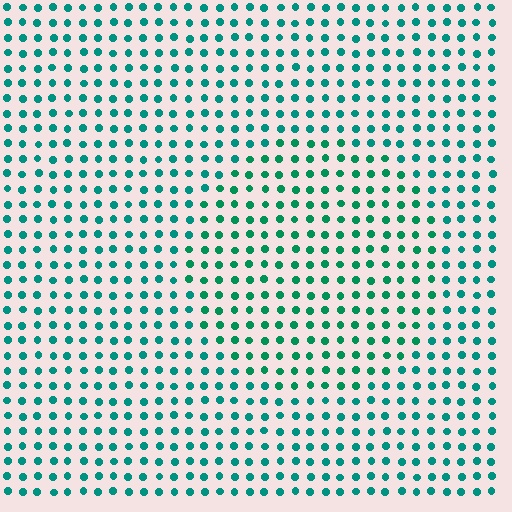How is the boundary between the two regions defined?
The boundary is defined purely by a slight shift in hue (about 18 degrees). Spacing, size, and orientation are identical on both sides.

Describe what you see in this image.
The image is filled with small teal elements in a uniform arrangement. A circle-shaped region is visible where the elements are tinted to a slightly different hue, forming a subtle color boundary.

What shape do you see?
I see a circle.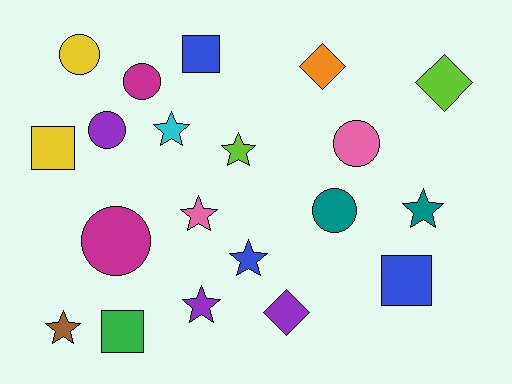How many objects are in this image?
There are 20 objects.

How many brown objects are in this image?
There is 1 brown object.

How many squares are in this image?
There are 4 squares.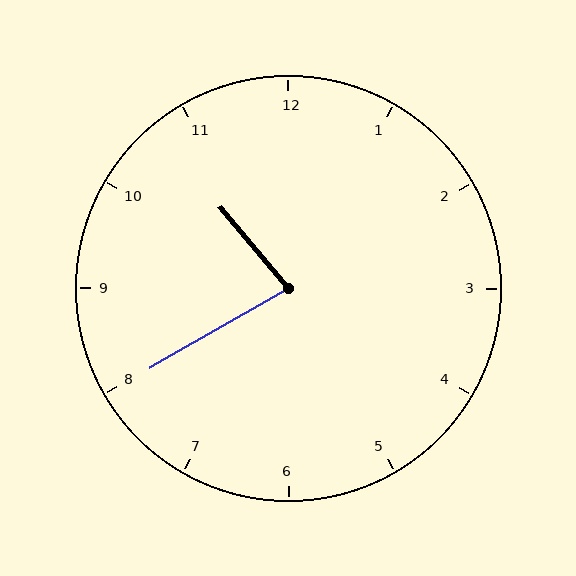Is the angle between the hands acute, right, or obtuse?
It is acute.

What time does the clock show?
10:40.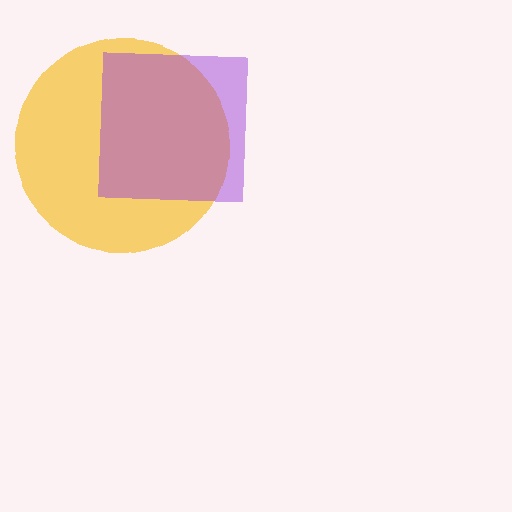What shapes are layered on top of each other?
The layered shapes are: a yellow circle, a purple square.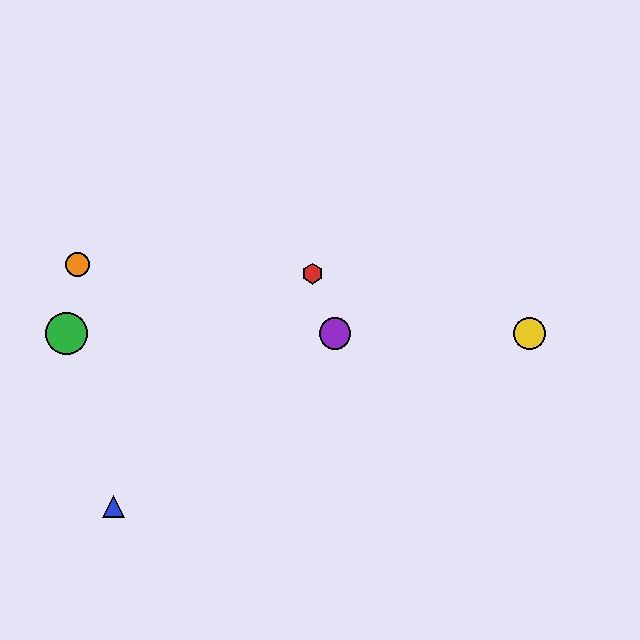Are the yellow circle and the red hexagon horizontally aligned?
No, the yellow circle is at y≈333 and the red hexagon is at y≈274.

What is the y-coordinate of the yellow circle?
The yellow circle is at y≈333.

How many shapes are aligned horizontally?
3 shapes (the green circle, the yellow circle, the purple circle) are aligned horizontally.